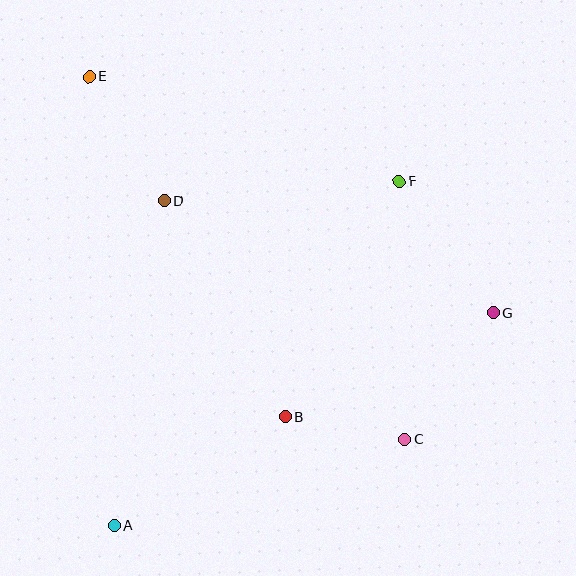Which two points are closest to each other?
Points B and C are closest to each other.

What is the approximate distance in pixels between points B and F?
The distance between B and F is approximately 261 pixels.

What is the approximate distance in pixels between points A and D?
The distance between A and D is approximately 329 pixels.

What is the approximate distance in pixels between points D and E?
The distance between D and E is approximately 145 pixels.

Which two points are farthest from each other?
Points C and E are farthest from each other.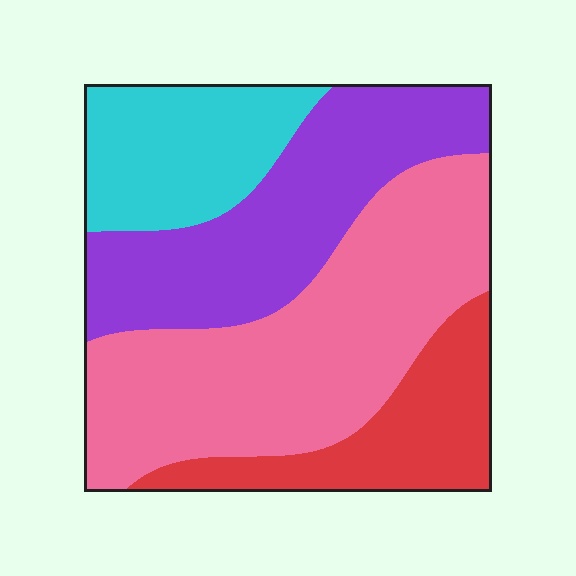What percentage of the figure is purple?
Purple takes up about one quarter (1/4) of the figure.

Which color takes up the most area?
Pink, at roughly 40%.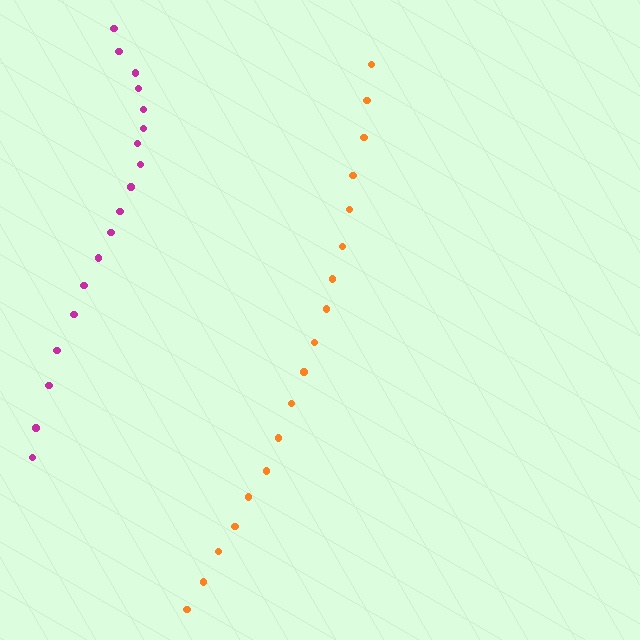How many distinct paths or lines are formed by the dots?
There are 2 distinct paths.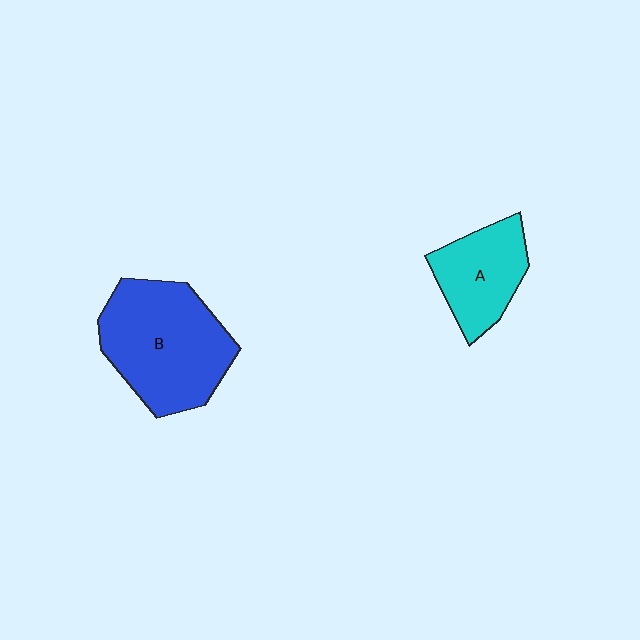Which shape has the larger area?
Shape B (blue).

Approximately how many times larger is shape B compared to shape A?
Approximately 1.7 times.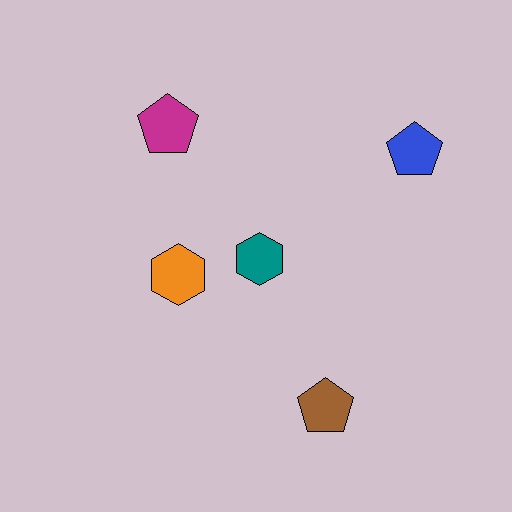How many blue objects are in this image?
There is 1 blue object.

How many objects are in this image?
There are 5 objects.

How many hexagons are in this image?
There are 2 hexagons.